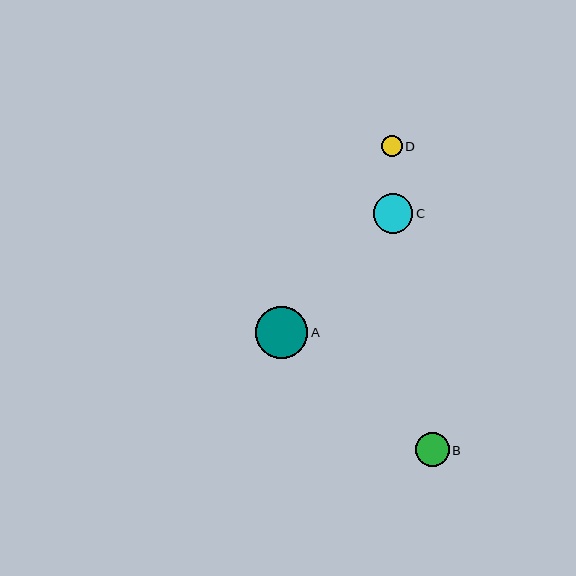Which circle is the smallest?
Circle D is the smallest with a size of approximately 21 pixels.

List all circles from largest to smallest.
From largest to smallest: A, C, B, D.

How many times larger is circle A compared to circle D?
Circle A is approximately 2.5 times the size of circle D.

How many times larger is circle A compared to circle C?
Circle A is approximately 1.3 times the size of circle C.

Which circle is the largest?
Circle A is the largest with a size of approximately 52 pixels.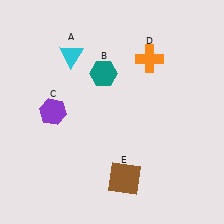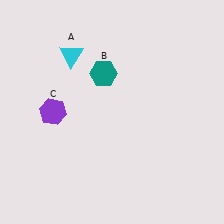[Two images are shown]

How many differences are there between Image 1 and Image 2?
There are 2 differences between the two images.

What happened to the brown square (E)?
The brown square (E) was removed in Image 2. It was in the bottom-right area of Image 1.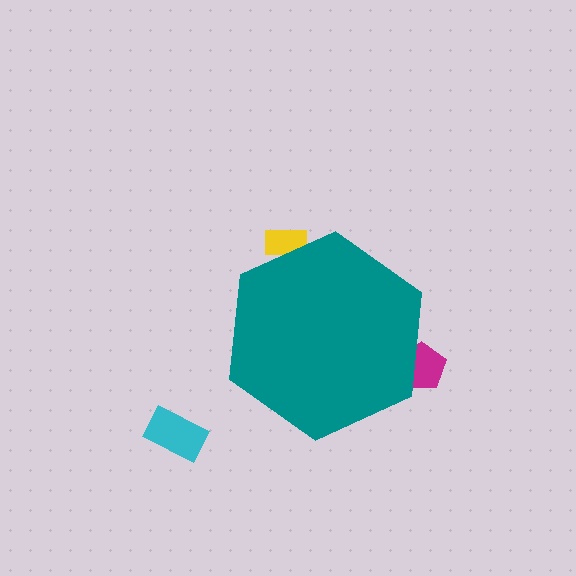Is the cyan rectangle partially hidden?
No, the cyan rectangle is fully visible.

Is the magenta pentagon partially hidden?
Yes, the magenta pentagon is partially hidden behind the teal hexagon.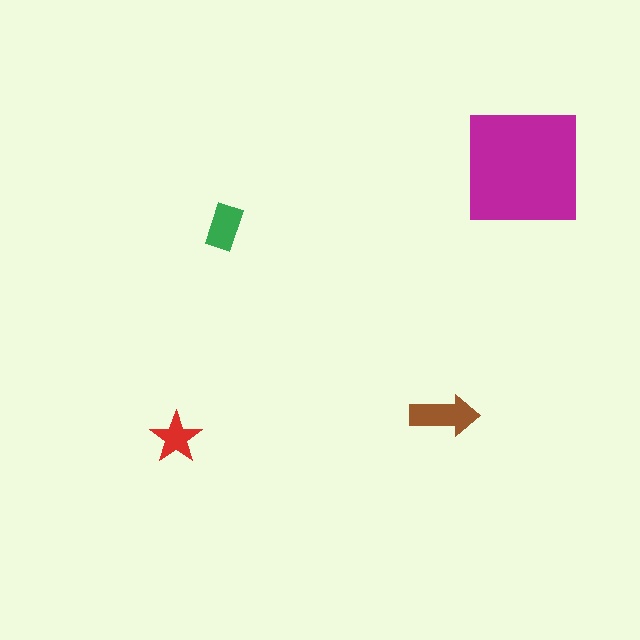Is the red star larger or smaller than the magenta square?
Smaller.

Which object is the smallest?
The red star.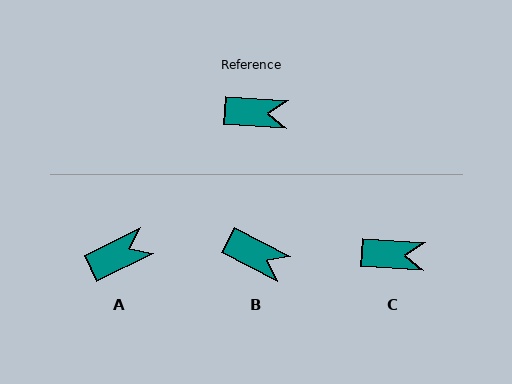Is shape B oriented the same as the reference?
No, it is off by about 24 degrees.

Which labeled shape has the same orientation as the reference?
C.